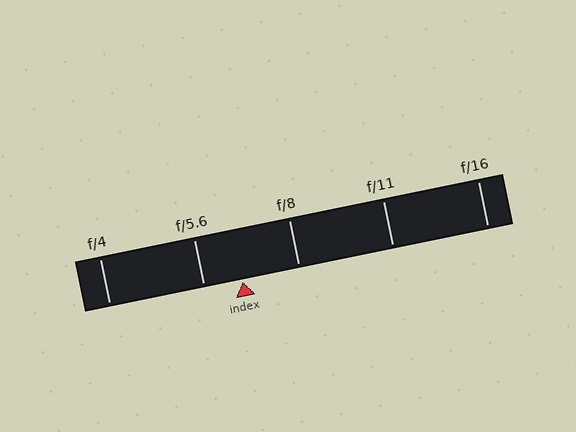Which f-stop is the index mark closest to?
The index mark is closest to f/5.6.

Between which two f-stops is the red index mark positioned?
The index mark is between f/5.6 and f/8.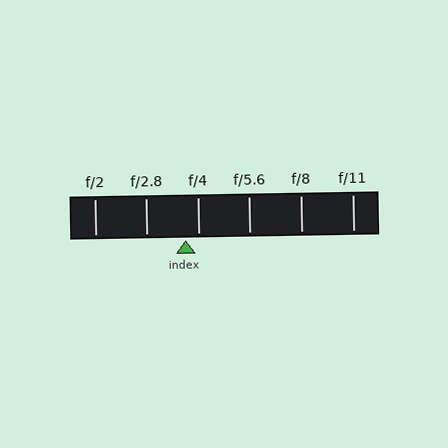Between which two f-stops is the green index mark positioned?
The index mark is between f/2.8 and f/4.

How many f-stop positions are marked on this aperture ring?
There are 6 f-stop positions marked.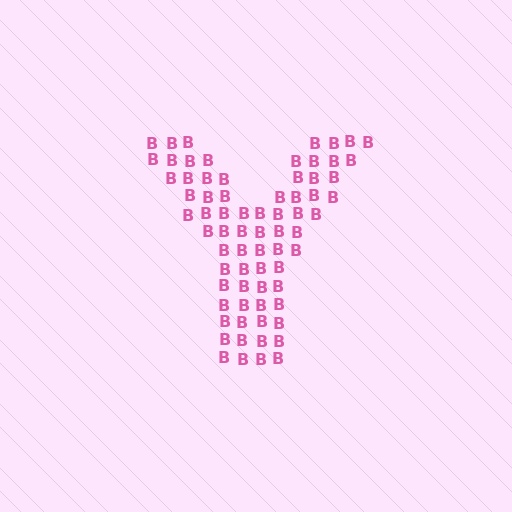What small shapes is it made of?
It is made of small letter B's.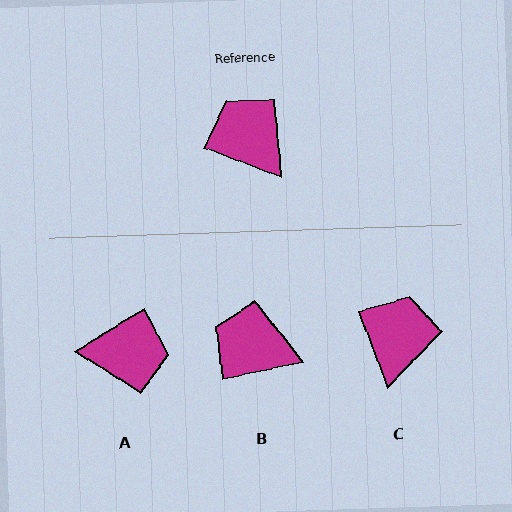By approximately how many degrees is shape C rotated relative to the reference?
Approximately 49 degrees clockwise.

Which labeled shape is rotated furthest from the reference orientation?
A, about 127 degrees away.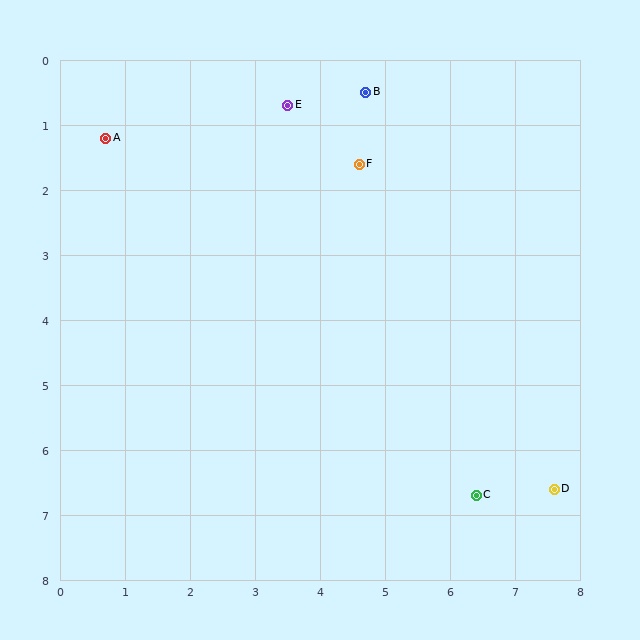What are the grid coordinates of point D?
Point D is at approximately (7.6, 6.6).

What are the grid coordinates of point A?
Point A is at approximately (0.7, 1.2).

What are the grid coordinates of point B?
Point B is at approximately (4.7, 0.5).